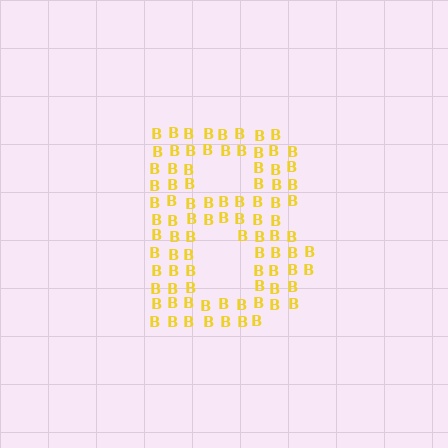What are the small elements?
The small elements are letter B's.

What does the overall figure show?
The overall figure shows the letter B.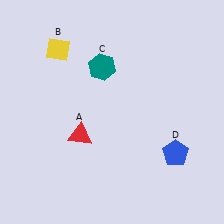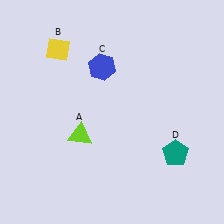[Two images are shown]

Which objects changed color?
A changed from red to lime. C changed from teal to blue. D changed from blue to teal.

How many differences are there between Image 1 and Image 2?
There are 3 differences between the two images.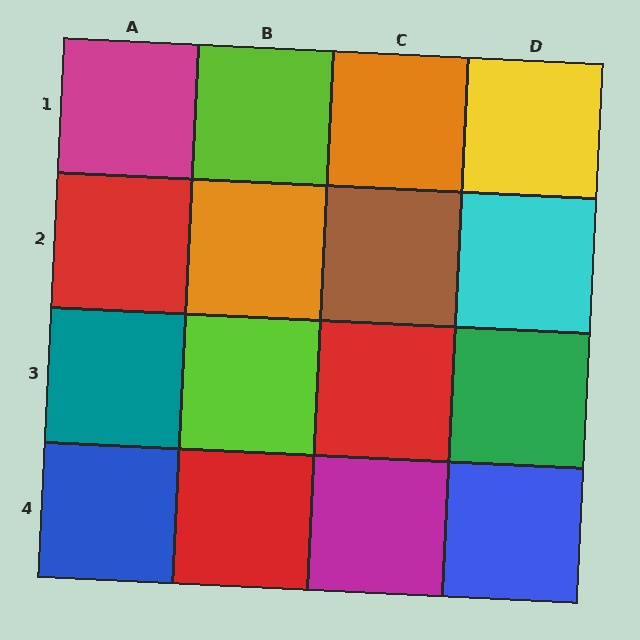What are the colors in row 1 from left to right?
Magenta, lime, orange, yellow.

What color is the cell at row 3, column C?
Red.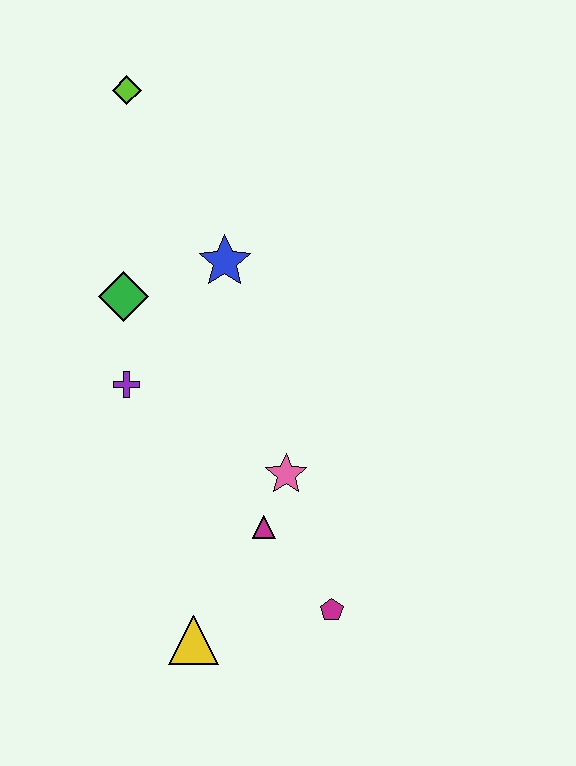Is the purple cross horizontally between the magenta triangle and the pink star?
No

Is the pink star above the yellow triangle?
Yes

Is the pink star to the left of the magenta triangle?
No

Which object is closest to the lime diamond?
The blue star is closest to the lime diamond.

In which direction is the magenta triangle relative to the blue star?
The magenta triangle is below the blue star.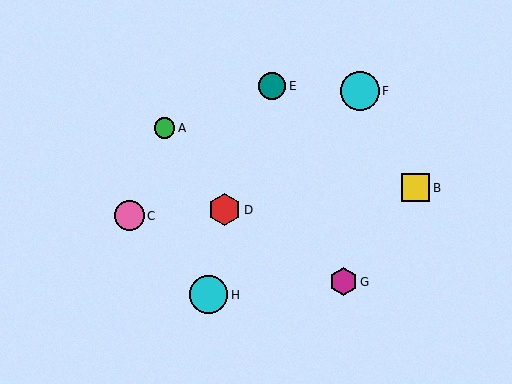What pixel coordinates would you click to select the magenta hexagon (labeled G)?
Click at (343, 282) to select the magenta hexagon G.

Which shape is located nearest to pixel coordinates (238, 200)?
The red hexagon (labeled D) at (225, 210) is nearest to that location.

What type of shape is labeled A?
Shape A is a green circle.